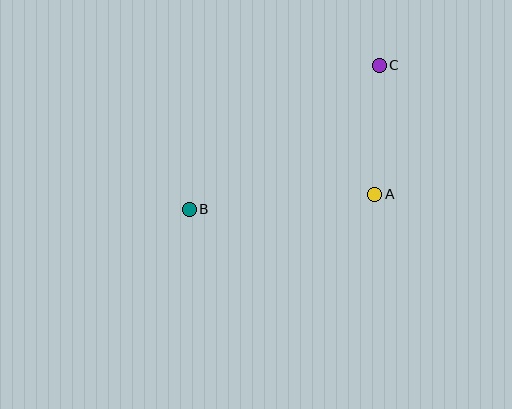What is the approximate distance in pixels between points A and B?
The distance between A and B is approximately 186 pixels.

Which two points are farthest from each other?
Points B and C are farthest from each other.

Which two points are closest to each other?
Points A and C are closest to each other.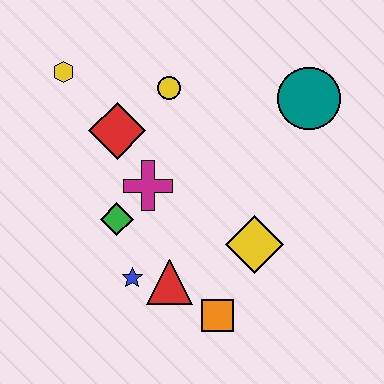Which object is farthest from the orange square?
The yellow hexagon is farthest from the orange square.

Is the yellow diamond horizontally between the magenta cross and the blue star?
No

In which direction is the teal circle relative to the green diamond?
The teal circle is to the right of the green diamond.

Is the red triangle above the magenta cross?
No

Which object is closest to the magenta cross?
The green diamond is closest to the magenta cross.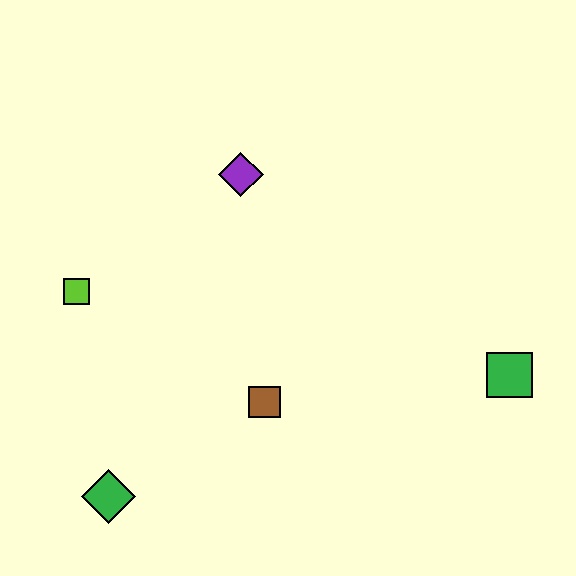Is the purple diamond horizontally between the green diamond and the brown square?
Yes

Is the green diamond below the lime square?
Yes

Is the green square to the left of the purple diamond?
No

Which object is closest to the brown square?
The green diamond is closest to the brown square.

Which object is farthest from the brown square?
The green square is farthest from the brown square.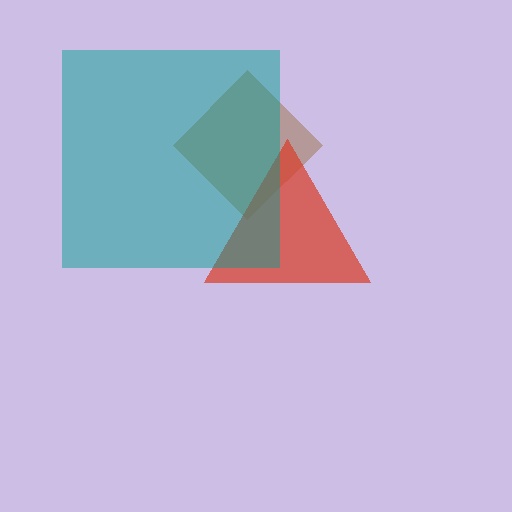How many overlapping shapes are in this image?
There are 3 overlapping shapes in the image.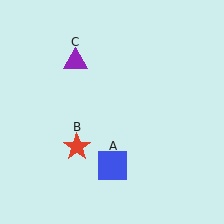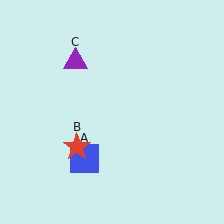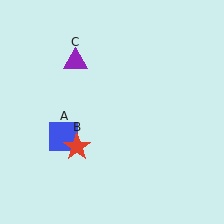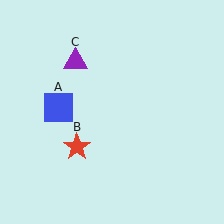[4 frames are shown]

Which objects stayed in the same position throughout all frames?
Red star (object B) and purple triangle (object C) remained stationary.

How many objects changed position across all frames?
1 object changed position: blue square (object A).